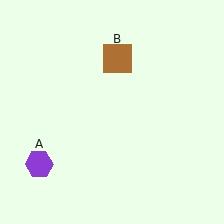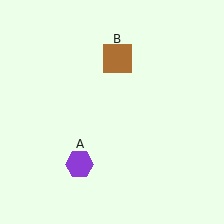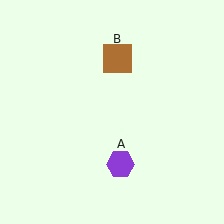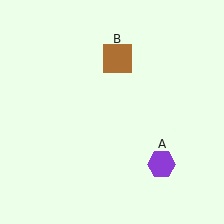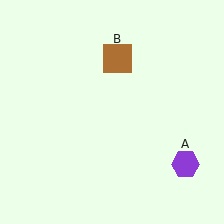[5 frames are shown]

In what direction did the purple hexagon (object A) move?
The purple hexagon (object A) moved right.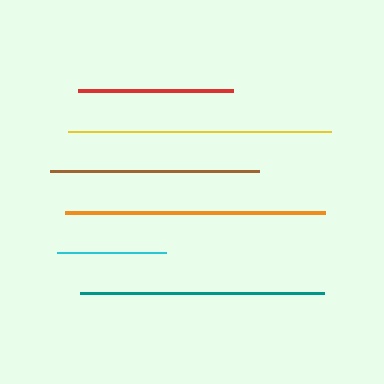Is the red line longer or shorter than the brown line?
The brown line is longer than the red line.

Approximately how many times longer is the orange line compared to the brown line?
The orange line is approximately 1.2 times the length of the brown line.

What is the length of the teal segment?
The teal segment is approximately 244 pixels long.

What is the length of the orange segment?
The orange segment is approximately 261 pixels long.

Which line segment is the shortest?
The cyan line is the shortest at approximately 109 pixels.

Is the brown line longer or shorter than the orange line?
The orange line is longer than the brown line.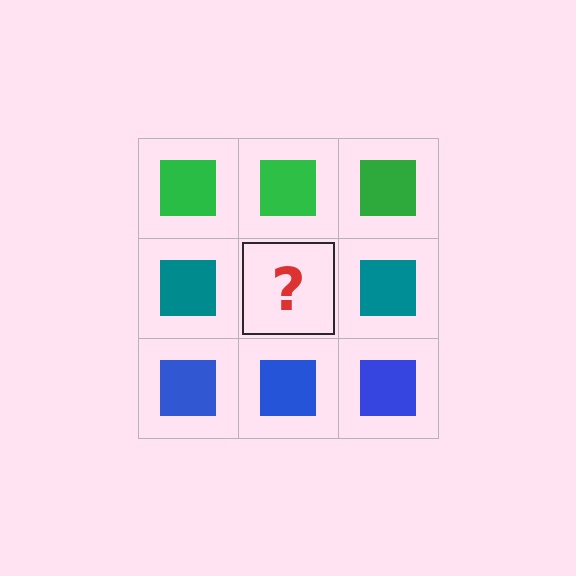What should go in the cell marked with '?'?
The missing cell should contain a teal square.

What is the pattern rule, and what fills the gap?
The rule is that each row has a consistent color. The gap should be filled with a teal square.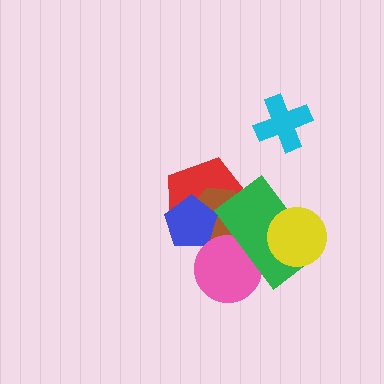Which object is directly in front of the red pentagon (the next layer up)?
The brown hexagon is directly in front of the red pentagon.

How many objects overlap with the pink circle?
1 object overlaps with the pink circle.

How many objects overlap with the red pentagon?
3 objects overlap with the red pentagon.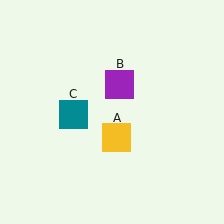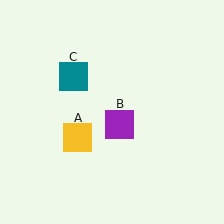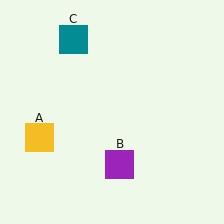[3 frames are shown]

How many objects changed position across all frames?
3 objects changed position: yellow square (object A), purple square (object B), teal square (object C).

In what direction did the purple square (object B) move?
The purple square (object B) moved down.